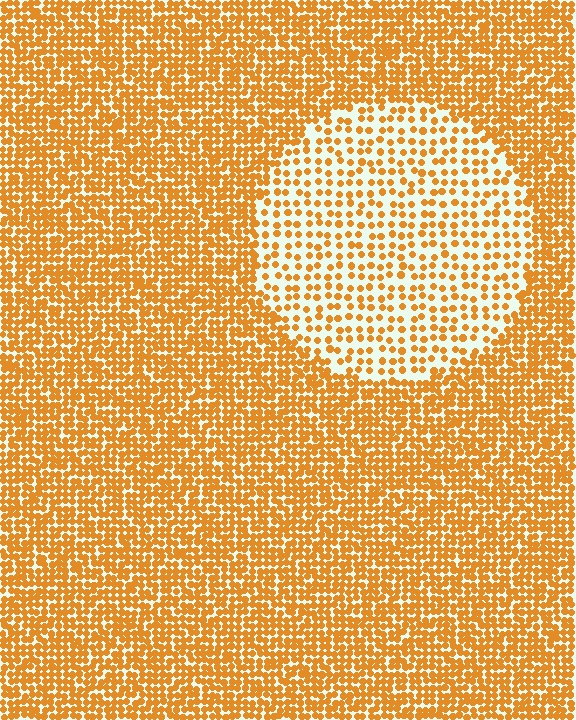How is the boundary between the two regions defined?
The boundary is defined by a change in element density (approximately 2.3x ratio). All elements are the same color, size, and shape.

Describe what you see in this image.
The image contains small orange elements arranged at two different densities. A circle-shaped region is visible where the elements are less densely packed than the surrounding area.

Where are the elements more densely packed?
The elements are more densely packed outside the circle boundary.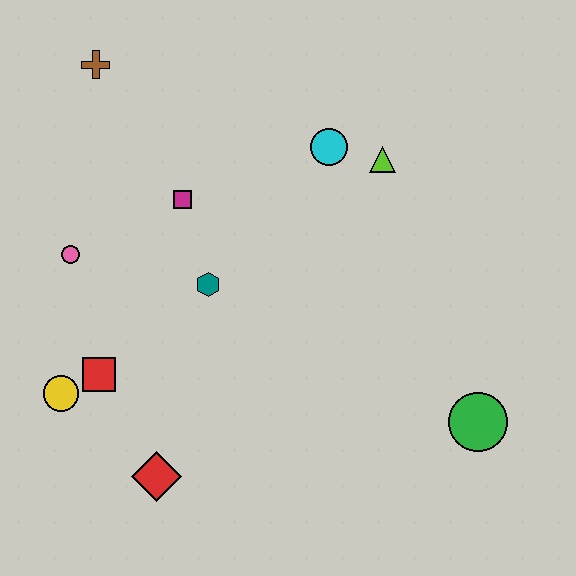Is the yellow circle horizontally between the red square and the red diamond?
No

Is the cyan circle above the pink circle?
Yes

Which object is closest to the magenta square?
The teal hexagon is closest to the magenta square.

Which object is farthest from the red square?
The green circle is farthest from the red square.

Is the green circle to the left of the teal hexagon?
No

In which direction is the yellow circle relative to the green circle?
The yellow circle is to the left of the green circle.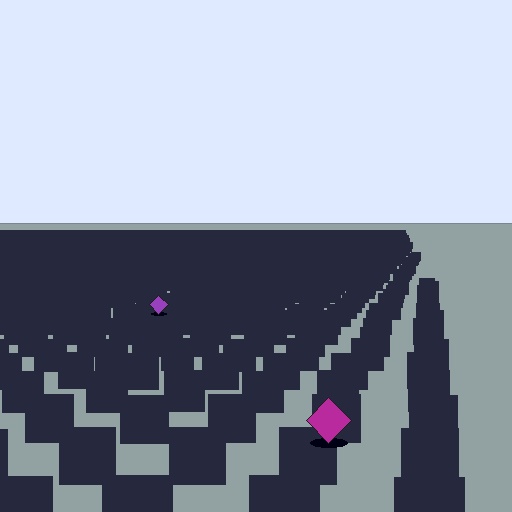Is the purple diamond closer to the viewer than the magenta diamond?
No. The magenta diamond is closer — you can tell from the texture gradient: the ground texture is coarser near it.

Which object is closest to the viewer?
The magenta diamond is closest. The texture marks near it are larger and more spread out.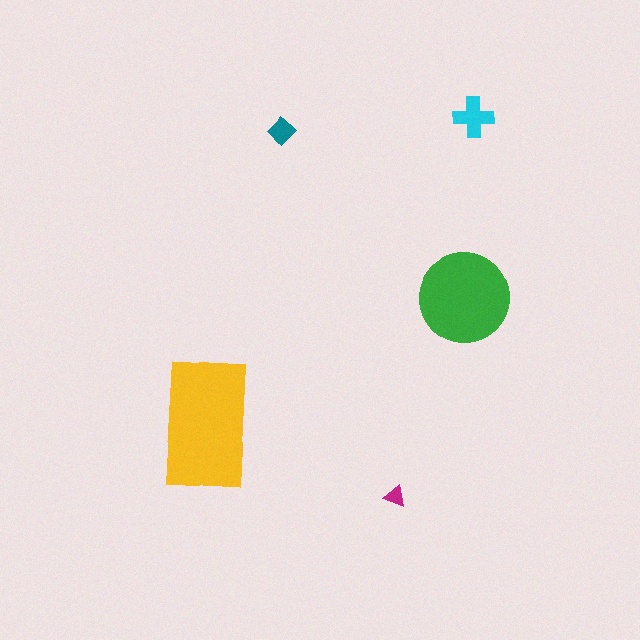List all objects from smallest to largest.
The magenta triangle, the teal diamond, the cyan cross, the green circle, the yellow rectangle.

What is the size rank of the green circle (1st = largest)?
2nd.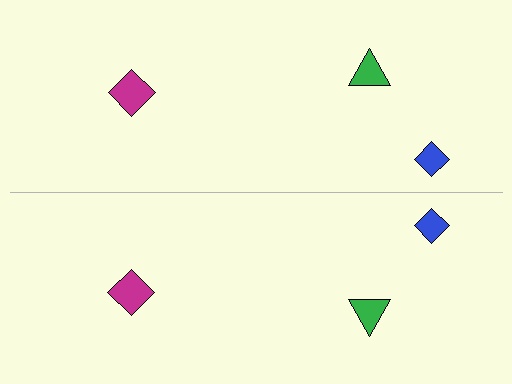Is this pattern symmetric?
Yes, this pattern has bilateral (reflection) symmetry.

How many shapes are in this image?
There are 6 shapes in this image.